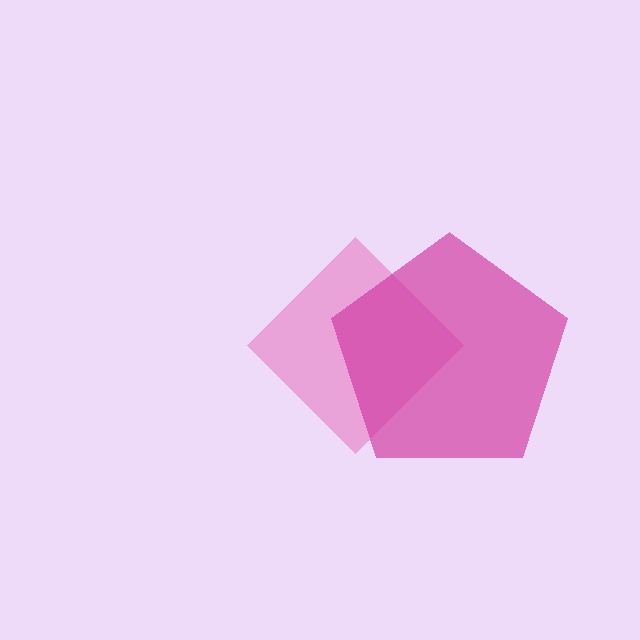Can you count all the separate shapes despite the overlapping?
Yes, there are 2 separate shapes.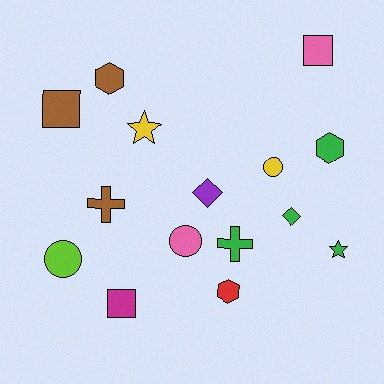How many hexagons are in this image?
There are 3 hexagons.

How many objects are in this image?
There are 15 objects.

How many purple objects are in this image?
There is 1 purple object.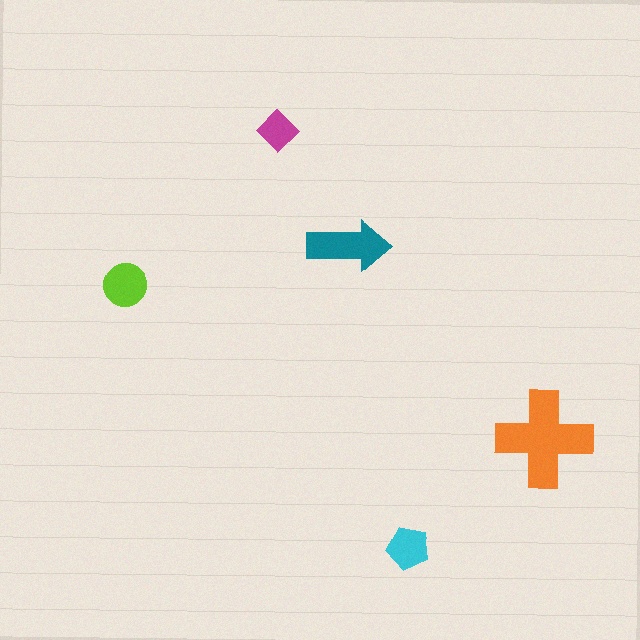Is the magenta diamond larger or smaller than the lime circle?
Smaller.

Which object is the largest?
The orange cross.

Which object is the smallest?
The magenta diamond.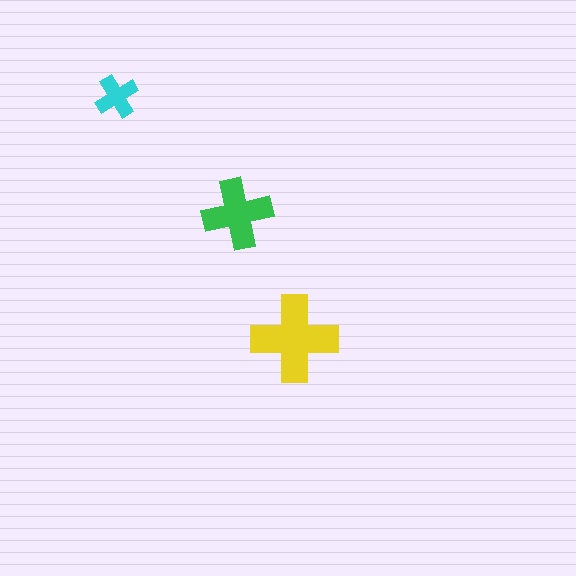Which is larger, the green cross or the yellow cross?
The yellow one.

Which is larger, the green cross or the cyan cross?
The green one.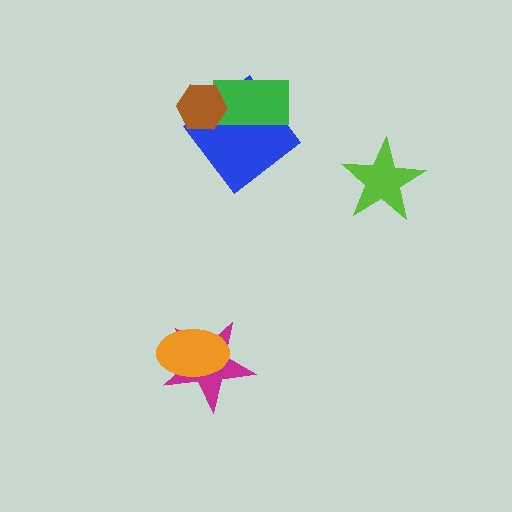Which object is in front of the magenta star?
The orange ellipse is in front of the magenta star.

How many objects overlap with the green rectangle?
2 objects overlap with the green rectangle.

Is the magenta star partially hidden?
Yes, it is partially covered by another shape.